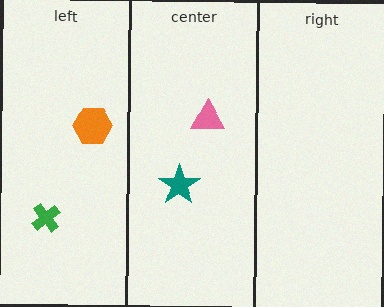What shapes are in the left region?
The green cross, the orange hexagon.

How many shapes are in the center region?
2.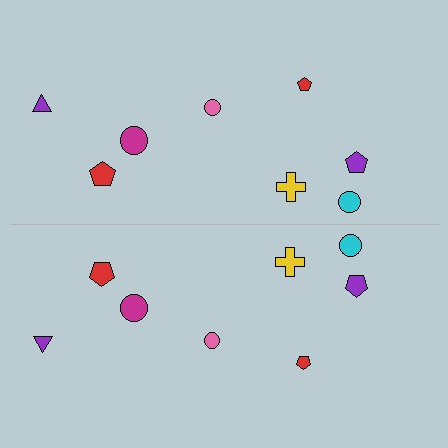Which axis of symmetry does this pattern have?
The pattern has a horizontal axis of symmetry running through the center of the image.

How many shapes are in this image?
There are 16 shapes in this image.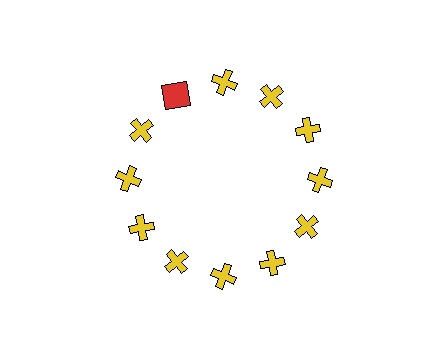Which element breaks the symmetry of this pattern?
The red square at roughly the 11 o'clock position breaks the symmetry. All other shapes are yellow crosses.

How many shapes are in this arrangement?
There are 12 shapes arranged in a ring pattern.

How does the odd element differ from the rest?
It differs in both color (red instead of yellow) and shape (square instead of cross).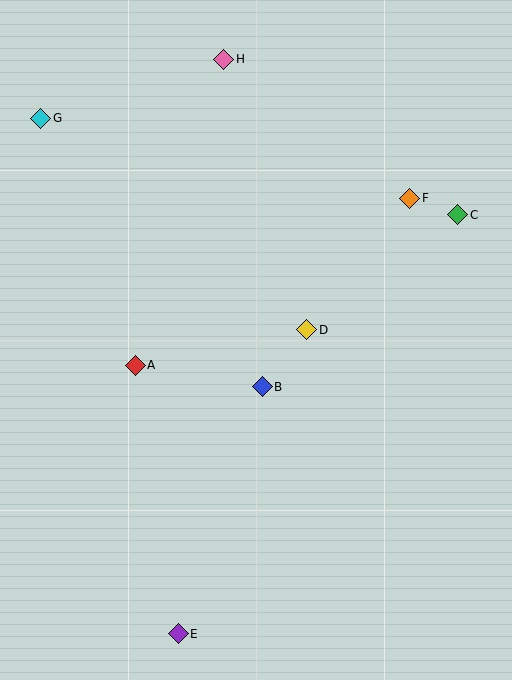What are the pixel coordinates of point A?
Point A is at (135, 365).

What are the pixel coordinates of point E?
Point E is at (178, 634).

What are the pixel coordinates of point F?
Point F is at (410, 198).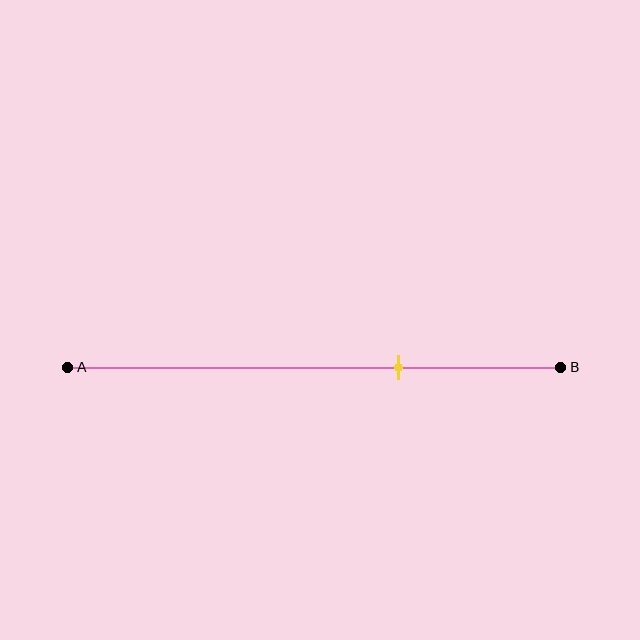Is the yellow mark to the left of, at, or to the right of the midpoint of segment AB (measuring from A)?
The yellow mark is to the right of the midpoint of segment AB.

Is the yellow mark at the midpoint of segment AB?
No, the mark is at about 65% from A, not at the 50% midpoint.